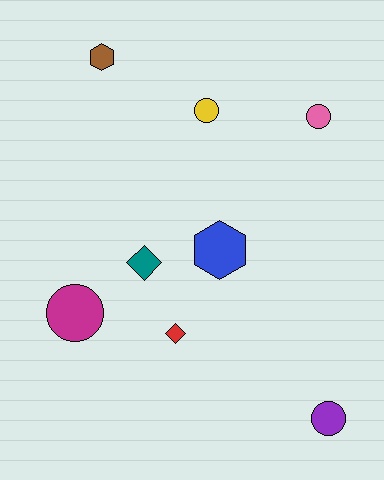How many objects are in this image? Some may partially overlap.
There are 8 objects.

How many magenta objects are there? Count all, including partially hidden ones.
There is 1 magenta object.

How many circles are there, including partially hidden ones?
There are 4 circles.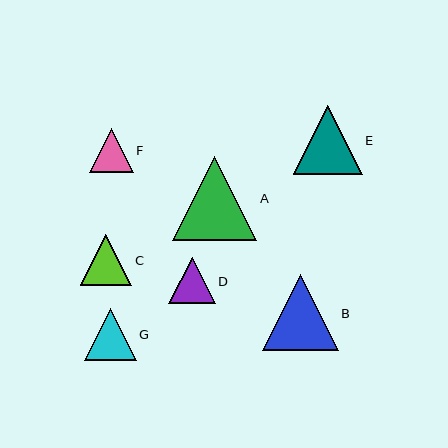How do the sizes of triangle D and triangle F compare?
Triangle D and triangle F are approximately the same size.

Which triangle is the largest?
Triangle A is the largest with a size of approximately 84 pixels.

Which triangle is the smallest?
Triangle F is the smallest with a size of approximately 44 pixels.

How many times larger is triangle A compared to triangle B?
Triangle A is approximately 1.1 times the size of triangle B.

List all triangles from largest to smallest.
From largest to smallest: A, B, E, G, C, D, F.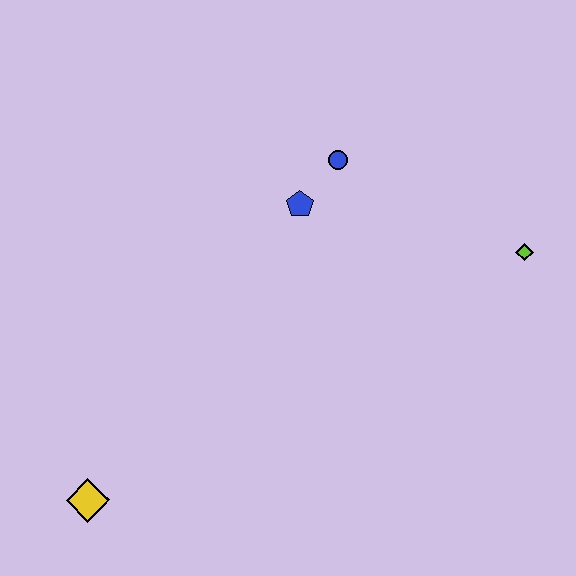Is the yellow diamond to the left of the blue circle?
Yes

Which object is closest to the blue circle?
The blue pentagon is closest to the blue circle.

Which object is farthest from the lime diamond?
The yellow diamond is farthest from the lime diamond.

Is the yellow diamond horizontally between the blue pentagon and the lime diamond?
No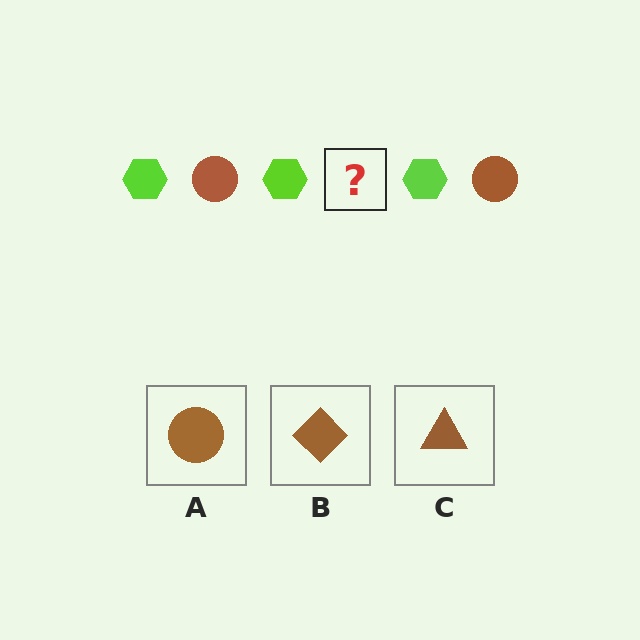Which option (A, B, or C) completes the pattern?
A.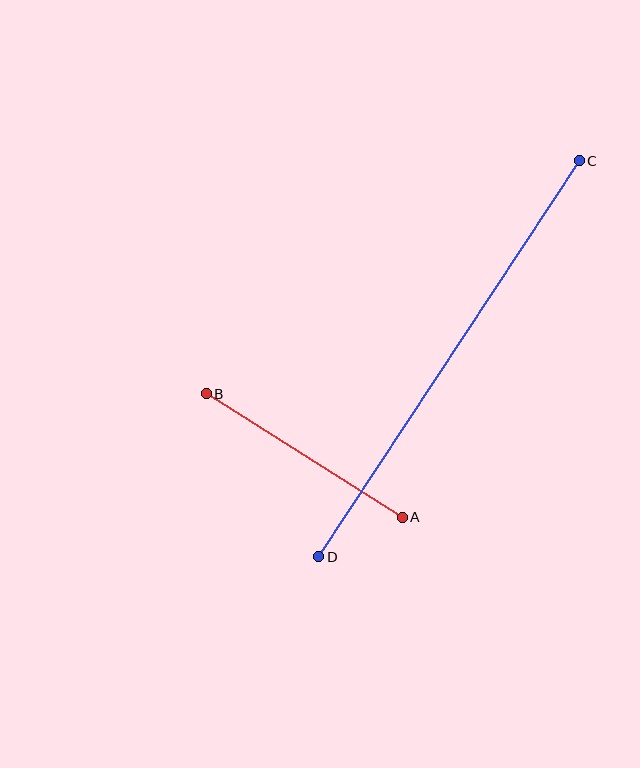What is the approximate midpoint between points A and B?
The midpoint is at approximately (304, 455) pixels.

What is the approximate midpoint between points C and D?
The midpoint is at approximately (449, 359) pixels.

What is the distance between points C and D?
The distance is approximately 474 pixels.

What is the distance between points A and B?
The distance is approximately 232 pixels.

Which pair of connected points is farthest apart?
Points C and D are farthest apart.